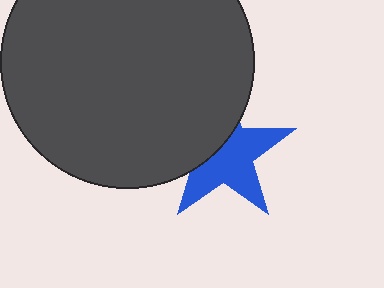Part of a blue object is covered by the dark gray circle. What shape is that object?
It is a star.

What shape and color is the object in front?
The object in front is a dark gray circle.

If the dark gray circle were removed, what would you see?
You would see the complete blue star.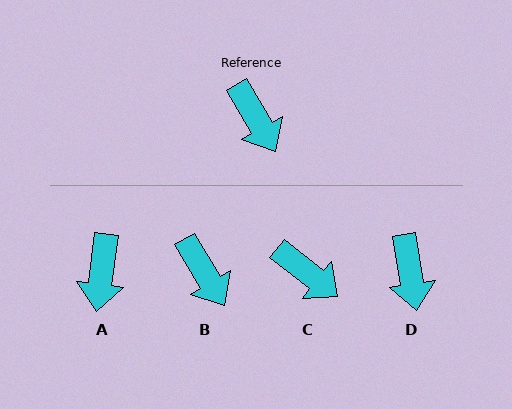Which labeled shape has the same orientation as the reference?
B.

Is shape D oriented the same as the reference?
No, it is off by about 21 degrees.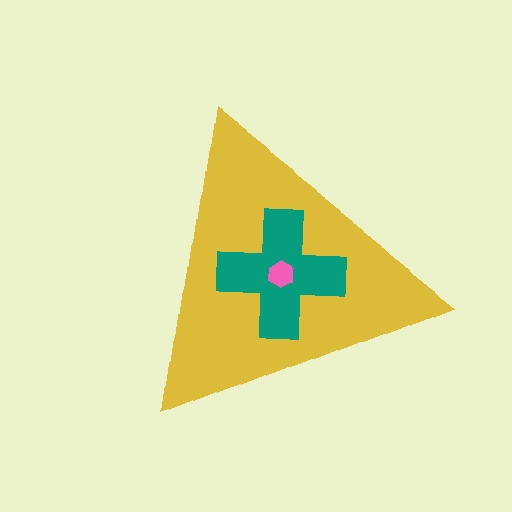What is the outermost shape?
The yellow triangle.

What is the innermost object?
The pink hexagon.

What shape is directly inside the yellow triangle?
The teal cross.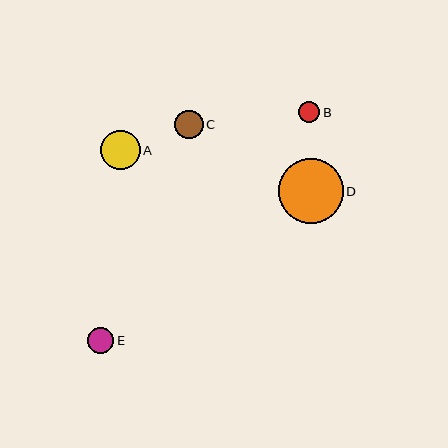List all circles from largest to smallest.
From largest to smallest: D, A, C, E, B.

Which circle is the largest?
Circle D is the largest with a size of approximately 64 pixels.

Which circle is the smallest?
Circle B is the smallest with a size of approximately 21 pixels.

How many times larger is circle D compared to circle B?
Circle D is approximately 3.1 times the size of circle B.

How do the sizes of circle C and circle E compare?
Circle C and circle E are approximately the same size.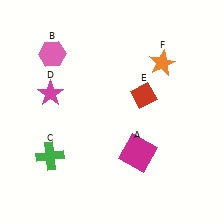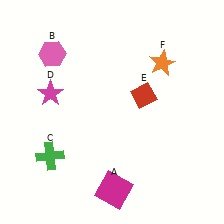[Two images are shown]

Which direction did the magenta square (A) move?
The magenta square (A) moved down.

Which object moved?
The magenta square (A) moved down.